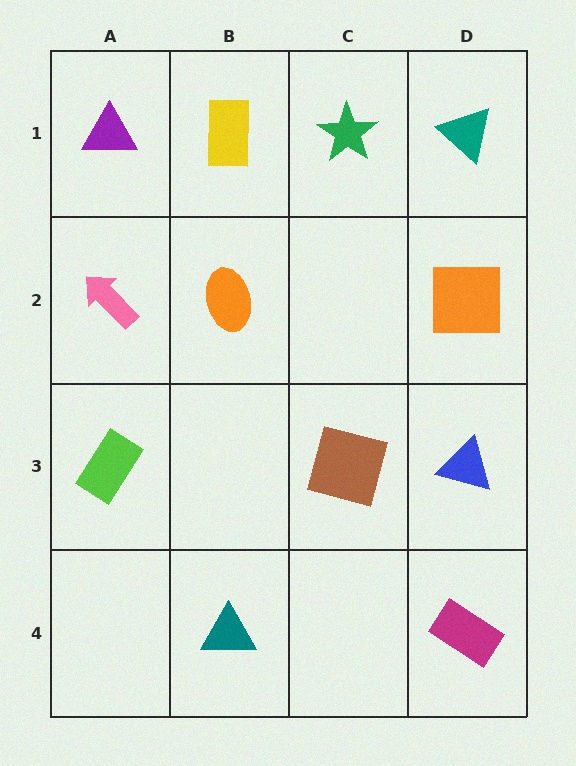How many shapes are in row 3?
3 shapes.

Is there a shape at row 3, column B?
No, that cell is empty.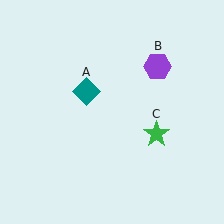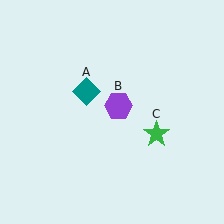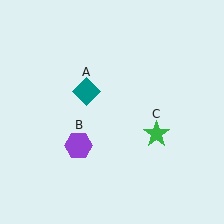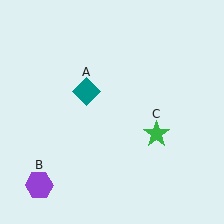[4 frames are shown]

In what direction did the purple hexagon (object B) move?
The purple hexagon (object B) moved down and to the left.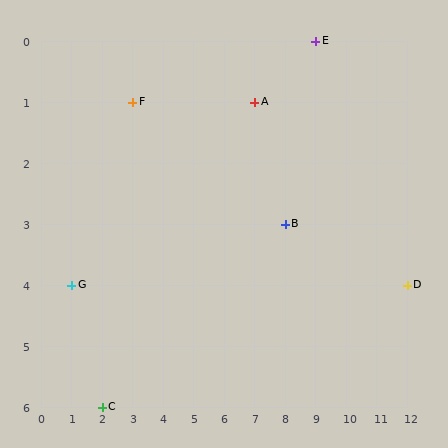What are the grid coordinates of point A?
Point A is at grid coordinates (7, 1).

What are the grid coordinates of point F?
Point F is at grid coordinates (3, 1).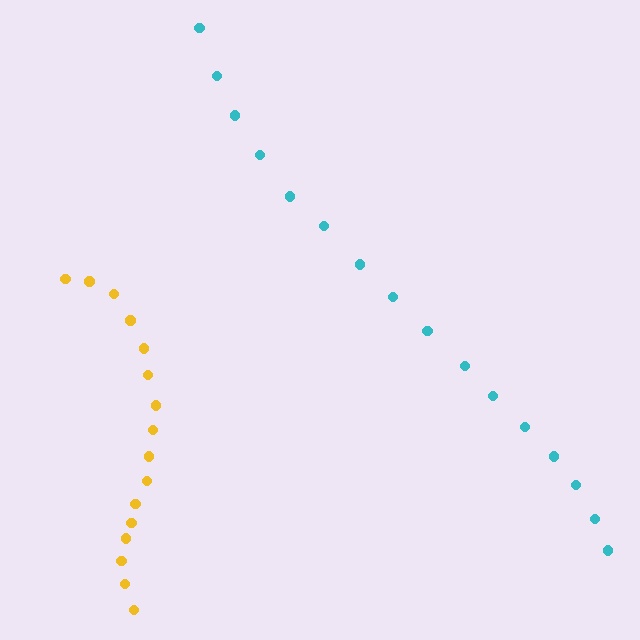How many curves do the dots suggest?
There are 2 distinct paths.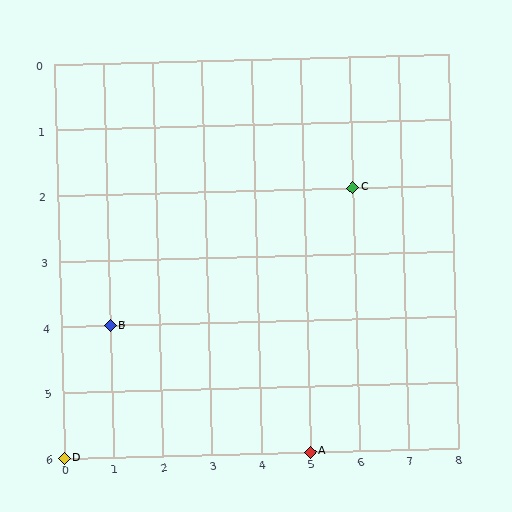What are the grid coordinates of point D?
Point D is at grid coordinates (0, 6).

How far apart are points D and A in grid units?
Points D and A are 5 columns apart.